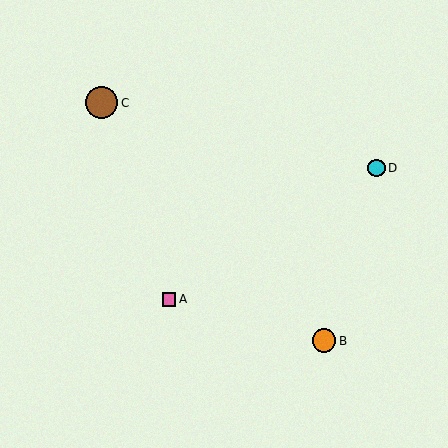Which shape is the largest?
The brown circle (labeled C) is the largest.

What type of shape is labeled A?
Shape A is a pink square.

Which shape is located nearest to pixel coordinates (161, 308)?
The pink square (labeled A) at (169, 299) is nearest to that location.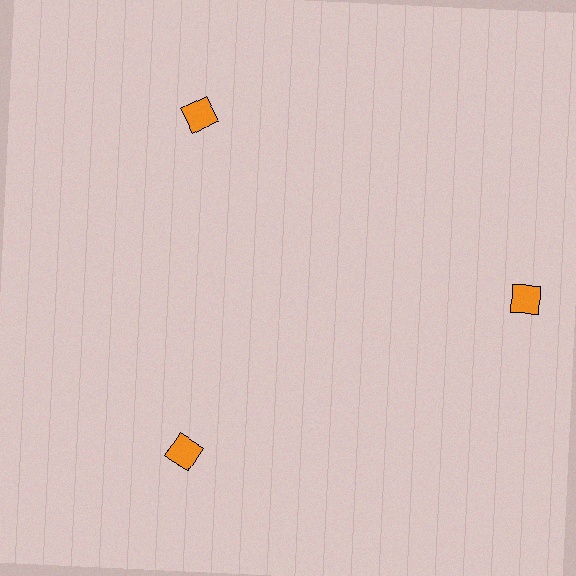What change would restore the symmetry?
The symmetry would be restored by moving it inward, back onto the ring so that all 3 diamonds sit at equal angles and equal distance from the center.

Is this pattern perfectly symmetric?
No. The 3 orange diamonds are arranged in a ring, but one element near the 3 o'clock position is pushed outward from the center, breaking the 3-fold rotational symmetry.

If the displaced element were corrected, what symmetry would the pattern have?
It would have 3-fold rotational symmetry — the pattern would map onto itself every 120 degrees.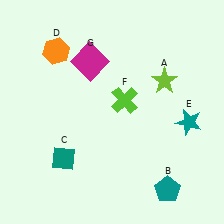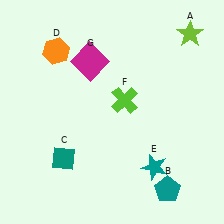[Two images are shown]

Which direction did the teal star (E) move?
The teal star (E) moved down.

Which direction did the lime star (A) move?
The lime star (A) moved up.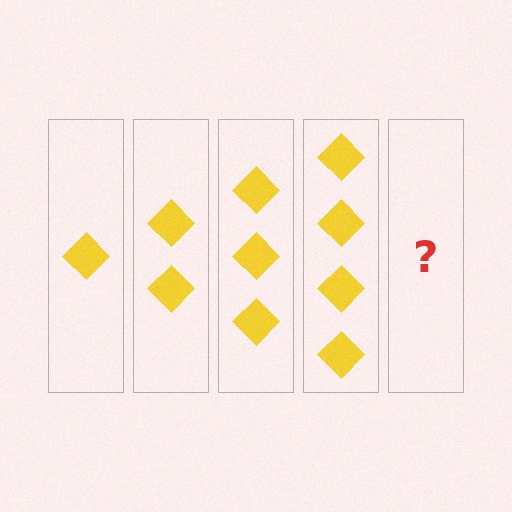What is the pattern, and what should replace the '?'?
The pattern is that each step adds one more diamond. The '?' should be 5 diamonds.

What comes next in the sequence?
The next element should be 5 diamonds.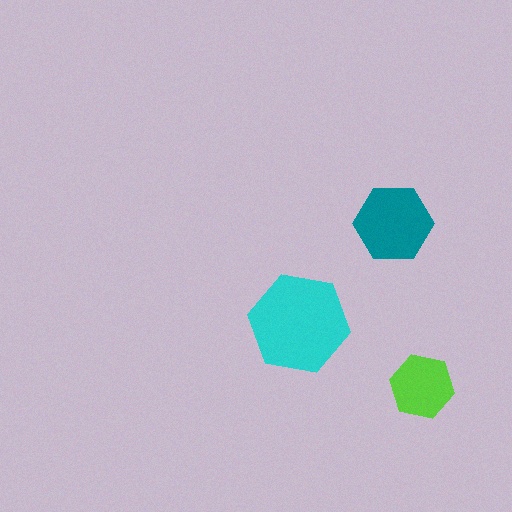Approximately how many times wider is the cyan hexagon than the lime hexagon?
About 1.5 times wider.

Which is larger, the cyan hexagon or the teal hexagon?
The cyan one.